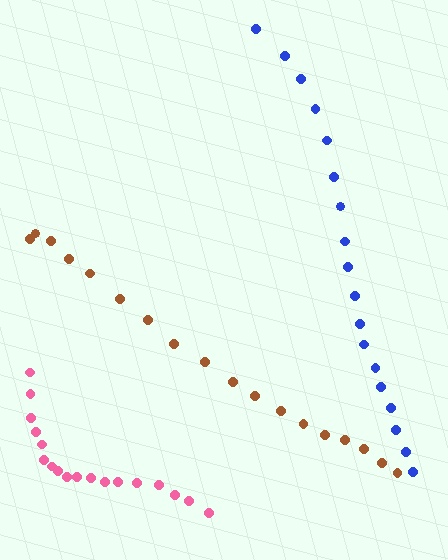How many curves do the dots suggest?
There are 3 distinct paths.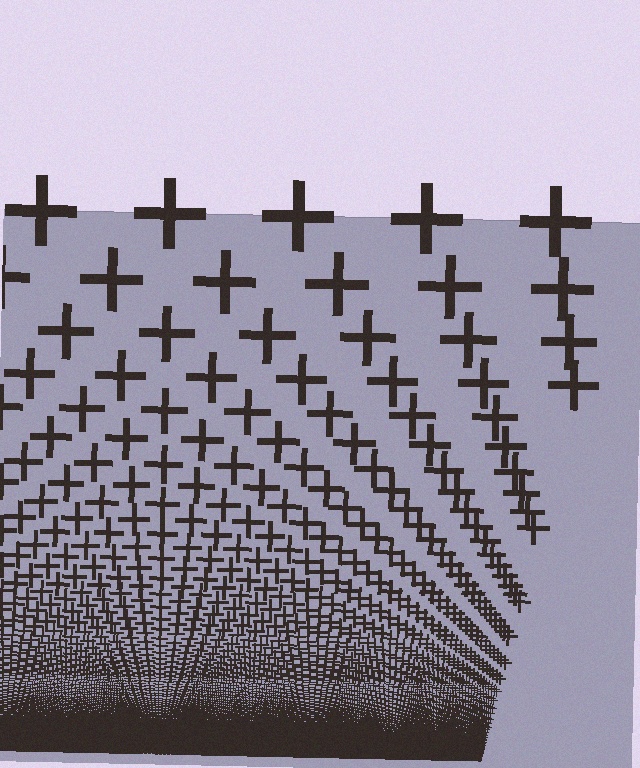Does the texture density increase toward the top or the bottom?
Density increases toward the bottom.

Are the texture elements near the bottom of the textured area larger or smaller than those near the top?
Smaller. The gradient is inverted — elements near the bottom are smaller and denser.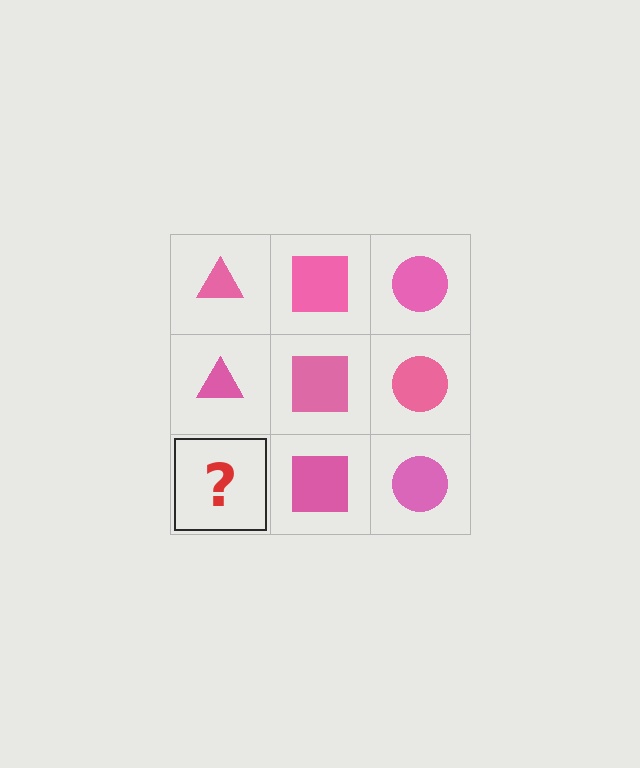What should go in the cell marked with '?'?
The missing cell should contain a pink triangle.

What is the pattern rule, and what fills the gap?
The rule is that each column has a consistent shape. The gap should be filled with a pink triangle.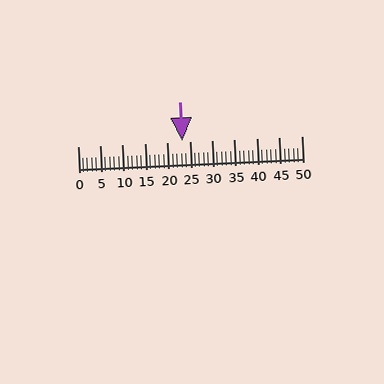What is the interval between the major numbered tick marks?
The major tick marks are spaced 5 units apart.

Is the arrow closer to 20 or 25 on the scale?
The arrow is closer to 25.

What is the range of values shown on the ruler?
The ruler shows values from 0 to 50.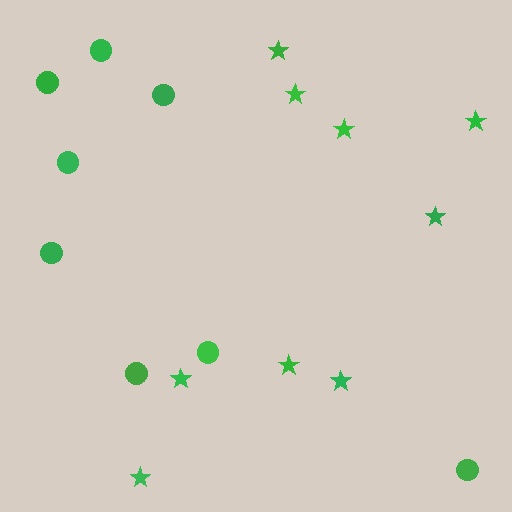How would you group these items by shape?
There are 2 groups: one group of stars (9) and one group of circles (8).